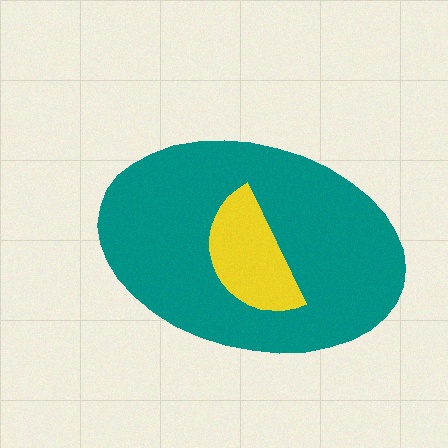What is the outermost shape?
The teal ellipse.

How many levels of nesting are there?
2.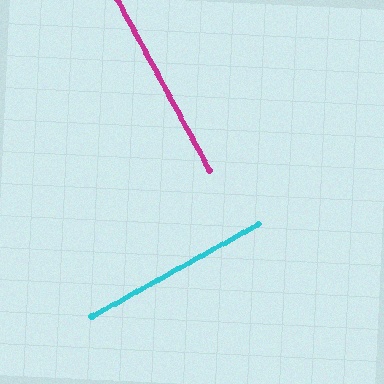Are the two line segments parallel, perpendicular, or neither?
Perpendicular — they meet at approximately 89°.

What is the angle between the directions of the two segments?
Approximately 89 degrees.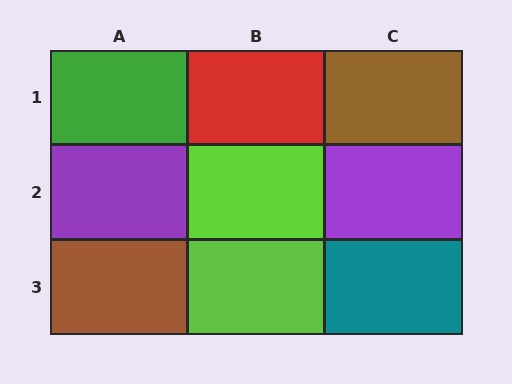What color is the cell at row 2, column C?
Purple.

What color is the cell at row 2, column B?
Lime.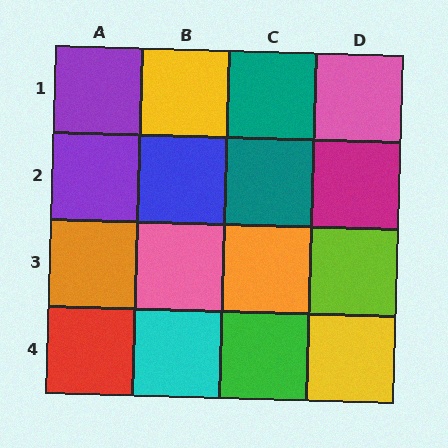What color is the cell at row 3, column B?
Pink.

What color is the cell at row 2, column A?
Purple.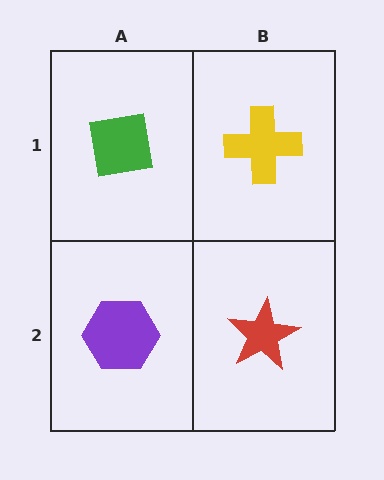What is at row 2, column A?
A purple hexagon.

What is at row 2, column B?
A red star.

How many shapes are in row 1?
2 shapes.